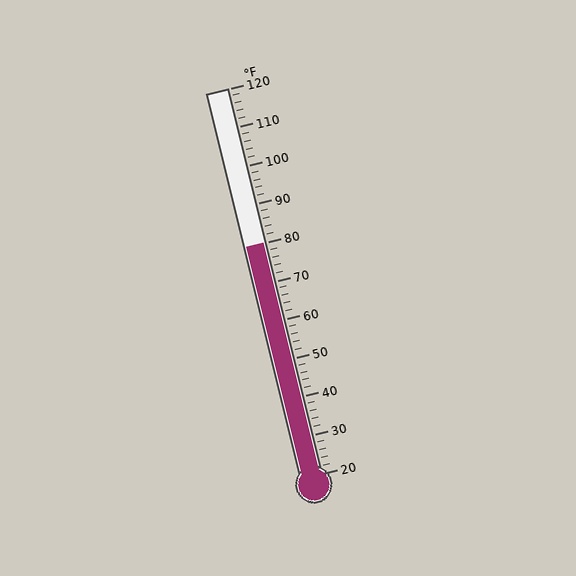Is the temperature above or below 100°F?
The temperature is below 100°F.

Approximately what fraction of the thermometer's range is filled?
The thermometer is filled to approximately 60% of its range.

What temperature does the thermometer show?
The thermometer shows approximately 80°F.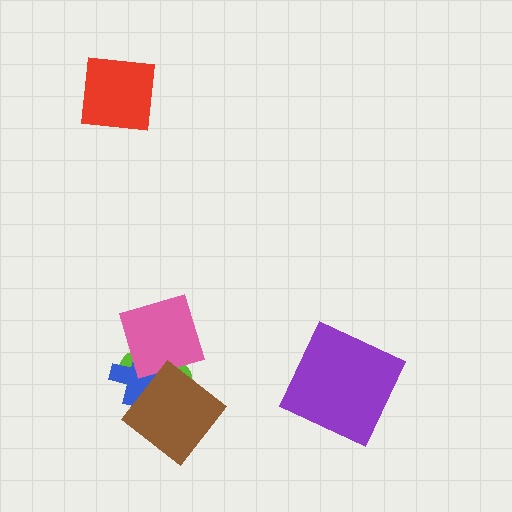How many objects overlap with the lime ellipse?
3 objects overlap with the lime ellipse.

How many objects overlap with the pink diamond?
2 objects overlap with the pink diamond.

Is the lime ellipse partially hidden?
Yes, it is partially covered by another shape.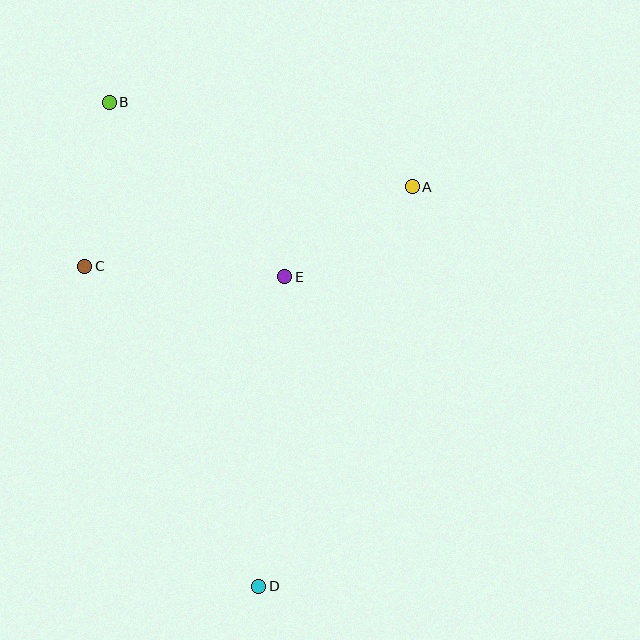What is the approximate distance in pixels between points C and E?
The distance between C and E is approximately 200 pixels.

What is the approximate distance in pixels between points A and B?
The distance between A and B is approximately 314 pixels.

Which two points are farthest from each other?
Points B and D are farthest from each other.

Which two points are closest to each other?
Points A and E are closest to each other.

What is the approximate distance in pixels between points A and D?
The distance between A and D is approximately 428 pixels.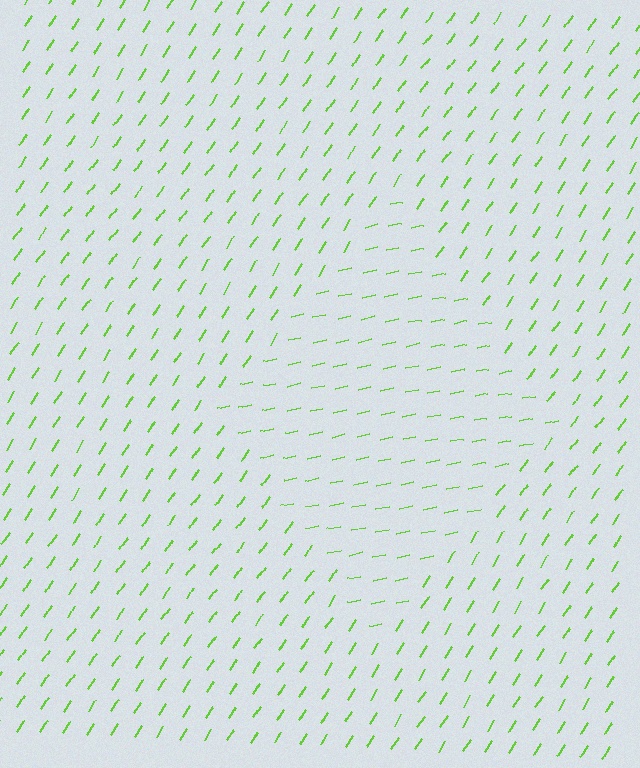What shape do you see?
I see a diamond.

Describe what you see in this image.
The image is filled with small lime line segments. A diamond region in the image has lines oriented differently from the surrounding lines, creating a visible texture boundary.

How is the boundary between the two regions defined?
The boundary is defined purely by a change in line orientation (approximately 45 degrees difference). All lines are the same color and thickness.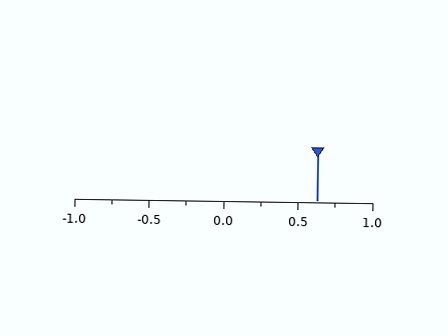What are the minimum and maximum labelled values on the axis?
The axis runs from -1.0 to 1.0.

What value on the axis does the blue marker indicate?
The marker indicates approximately 0.62.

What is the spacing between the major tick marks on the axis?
The major ticks are spaced 0.5 apart.